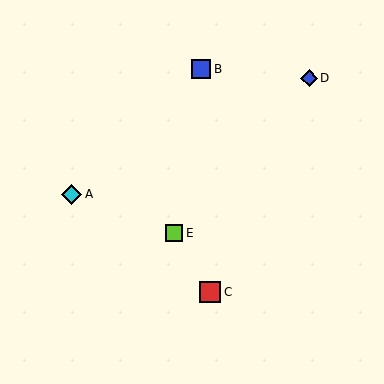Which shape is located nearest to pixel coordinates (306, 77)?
The blue diamond (labeled D) at (309, 78) is nearest to that location.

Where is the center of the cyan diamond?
The center of the cyan diamond is at (72, 194).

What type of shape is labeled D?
Shape D is a blue diamond.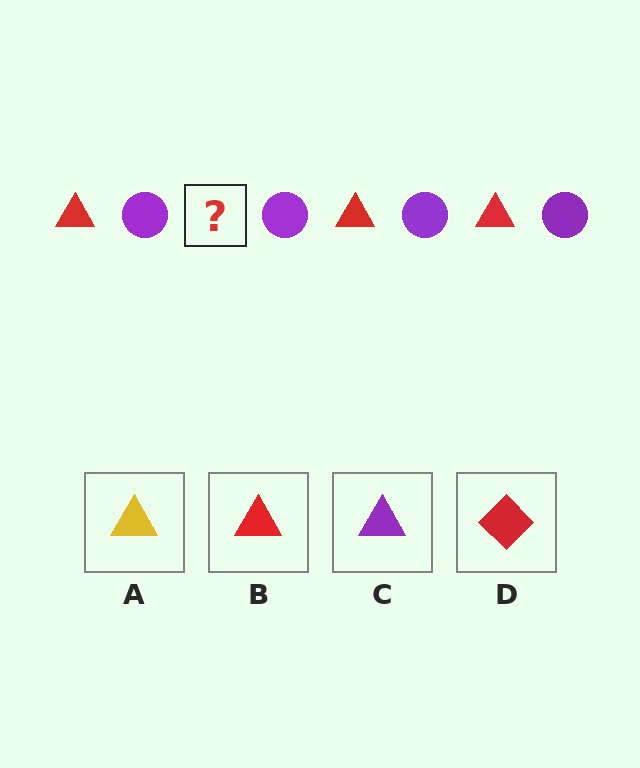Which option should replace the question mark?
Option B.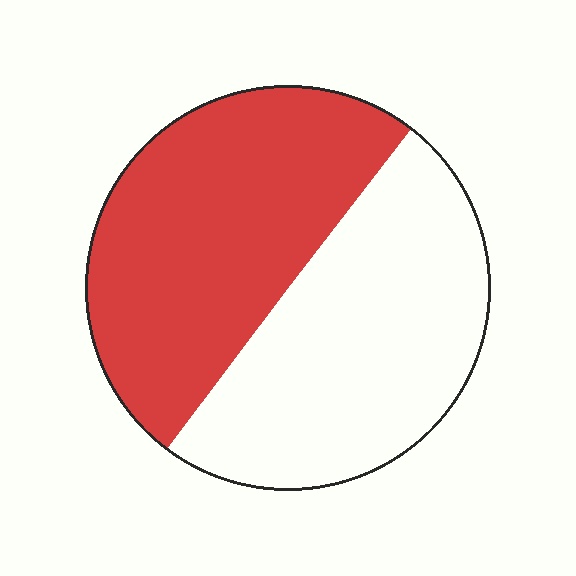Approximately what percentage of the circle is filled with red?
Approximately 50%.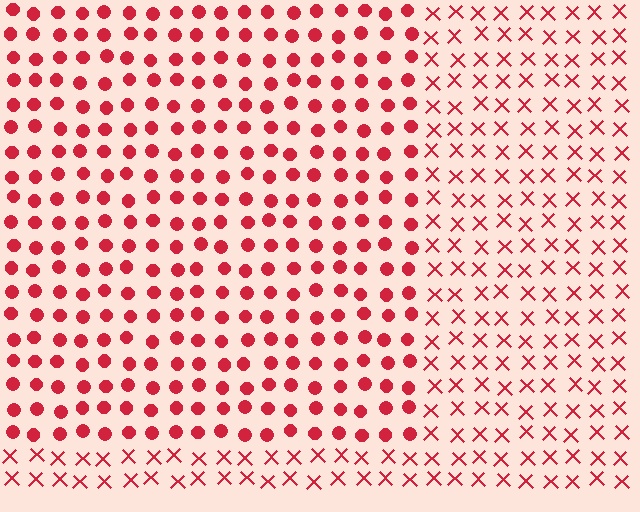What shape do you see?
I see a rectangle.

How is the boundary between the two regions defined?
The boundary is defined by a change in element shape: circles inside vs. X marks outside. All elements share the same color and spacing.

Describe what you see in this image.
The image is filled with small red elements arranged in a uniform grid. A rectangle-shaped region contains circles, while the surrounding area contains X marks. The boundary is defined purely by the change in element shape.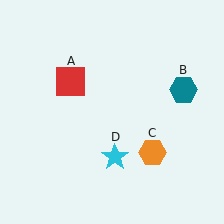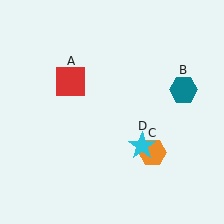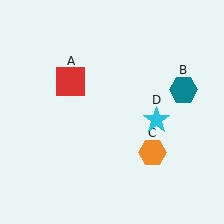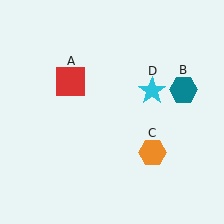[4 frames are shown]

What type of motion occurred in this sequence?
The cyan star (object D) rotated counterclockwise around the center of the scene.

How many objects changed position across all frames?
1 object changed position: cyan star (object D).